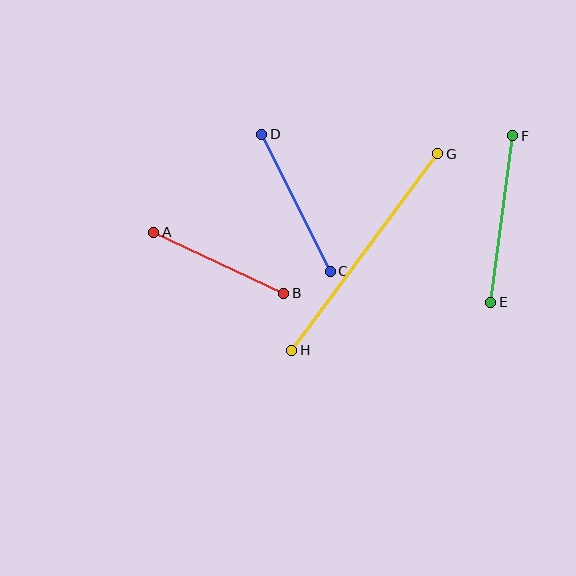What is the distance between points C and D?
The distance is approximately 153 pixels.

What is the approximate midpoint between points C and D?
The midpoint is at approximately (296, 203) pixels.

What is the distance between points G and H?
The distance is approximately 245 pixels.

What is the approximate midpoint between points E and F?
The midpoint is at approximately (502, 219) pixels.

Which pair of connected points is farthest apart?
Points G and H are farthest apart.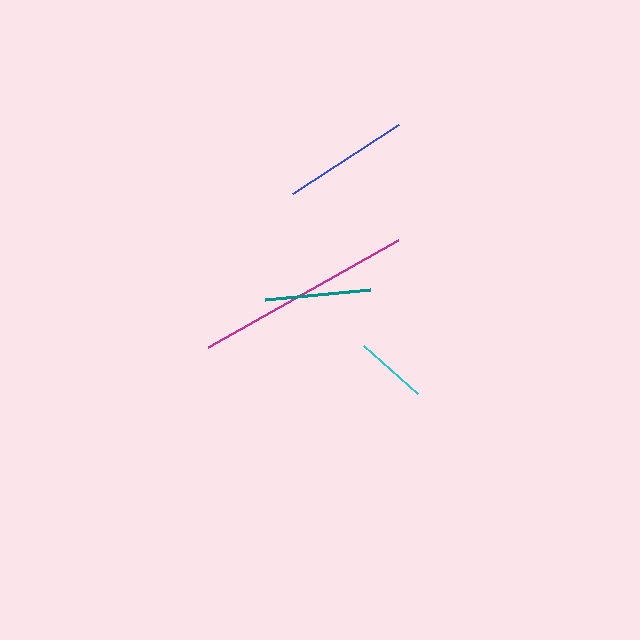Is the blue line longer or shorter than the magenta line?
The magenta line is longer than the blue line.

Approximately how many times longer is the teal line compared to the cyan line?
The teal line is approximately 1.5 times the length of the cyan line.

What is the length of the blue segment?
The blue segment is approximately 126 pixels long.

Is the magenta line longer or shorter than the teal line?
The magenta line is longer than the teal line.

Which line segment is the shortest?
The cyan line is the shortest at approximately 72 pixels.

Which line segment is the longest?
The magenta line is the longest at approximately 219 pixels.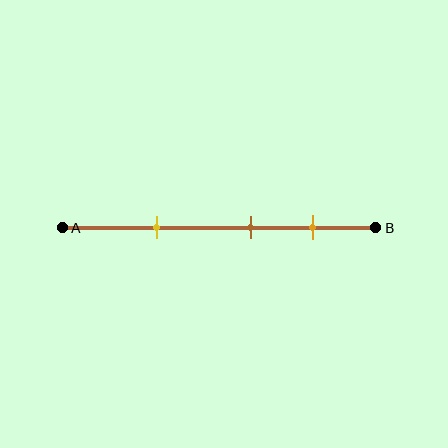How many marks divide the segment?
There are 3 marks dividing the segment.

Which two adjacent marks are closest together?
The brown and orange marks are the closest adjacent pair.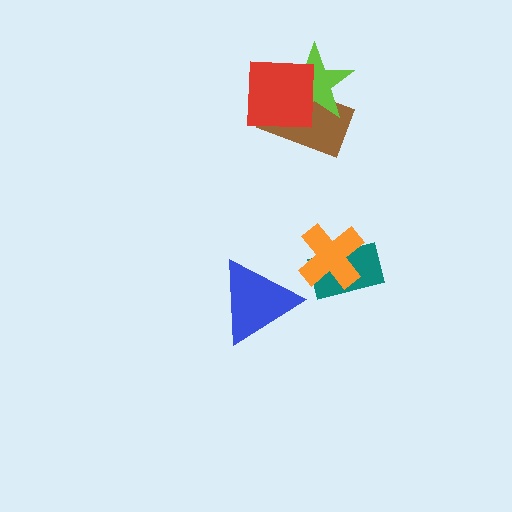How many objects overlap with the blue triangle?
0 objects overlap with the blue triangle.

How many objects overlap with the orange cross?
1 object overlaps with the orange cross.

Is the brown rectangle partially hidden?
Yes, it is partially covered by another shape.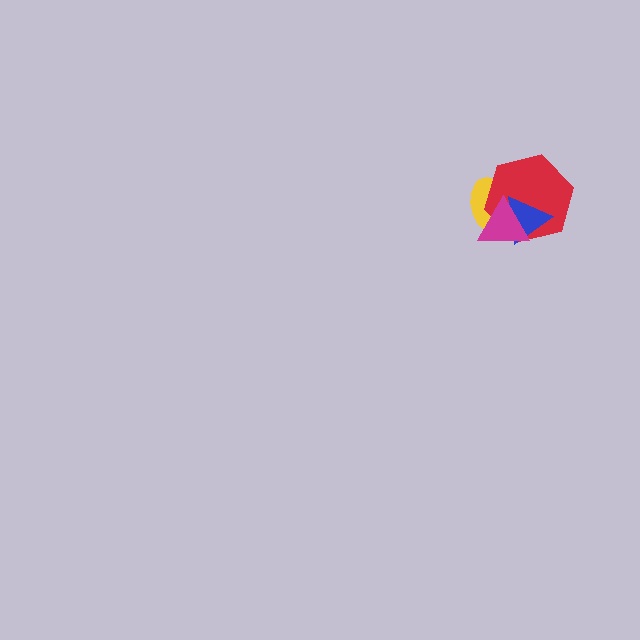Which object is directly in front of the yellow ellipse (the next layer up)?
The red hexagon is directly in front of the yellow ellipse.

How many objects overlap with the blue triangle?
3 objects overlap with the blue triangle.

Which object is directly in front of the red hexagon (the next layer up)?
The blue triangle is directly in front of the red hexagon.